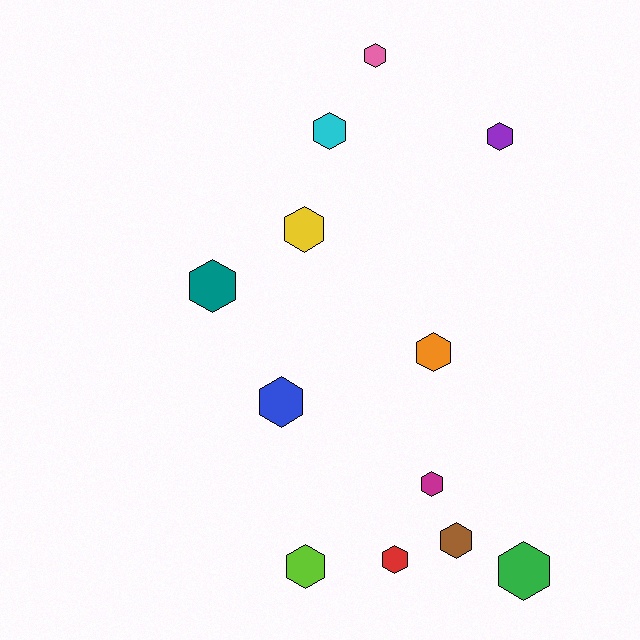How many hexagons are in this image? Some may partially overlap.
There are 12 hexagons.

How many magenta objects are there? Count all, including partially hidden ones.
There is 1 magenta object.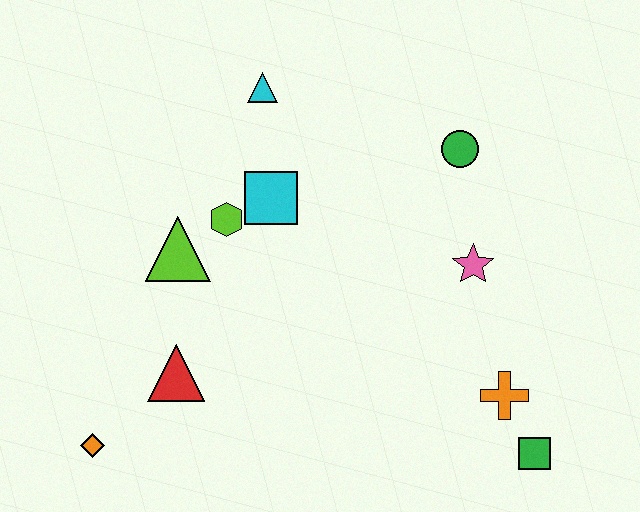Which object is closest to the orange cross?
The green square is closest to the orange cross.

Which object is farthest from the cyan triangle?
The green square is farthest from the cyan triangle.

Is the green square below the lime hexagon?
Yes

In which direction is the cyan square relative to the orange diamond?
The cyan square is above the orange diamond.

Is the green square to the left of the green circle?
No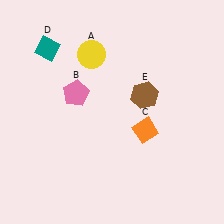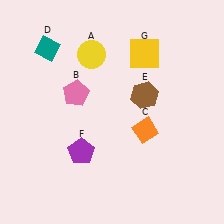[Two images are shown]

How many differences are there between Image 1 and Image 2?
There are 2 differences between the two images.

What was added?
A purple pentagon (F), a yellow square (G) were added in Image 2.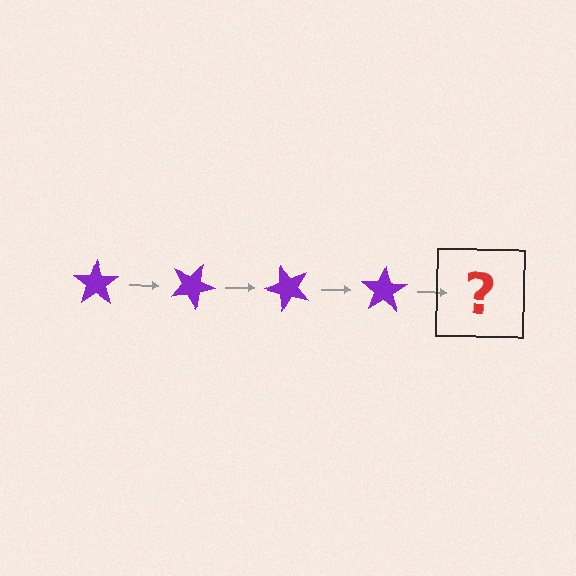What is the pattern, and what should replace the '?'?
The pattern is that the star rotates 25 degrees each step. The '?' should be a purple star rotated 100 degrees.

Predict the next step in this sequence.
The next step is a purple star rotated 100 degrees.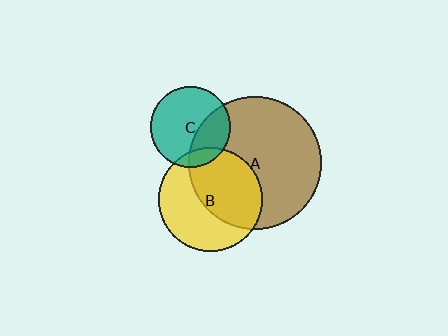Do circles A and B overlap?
Yes.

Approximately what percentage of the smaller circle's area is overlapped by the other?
Approximately 50%.